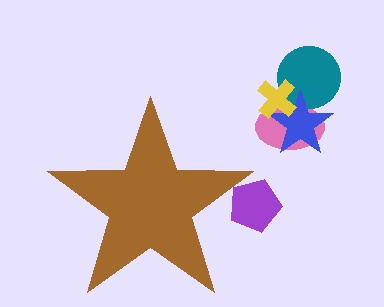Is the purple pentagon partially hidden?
Yes, the purple pentagon is partially hidden behind the brown star.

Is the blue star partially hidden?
No, the blue star is fully visible.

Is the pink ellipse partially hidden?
No, the pink ellipse is fully visible.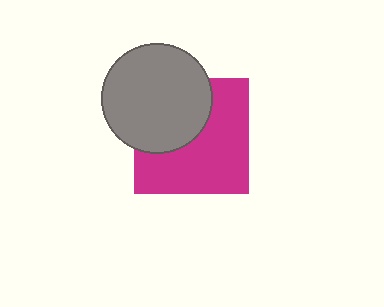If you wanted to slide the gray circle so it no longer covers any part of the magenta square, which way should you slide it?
Slide it toward the upper-left — that is the most direct way to separate the two shapes.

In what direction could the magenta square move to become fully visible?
The magenta square could move toward the lower-right. That would shift it out from behind the gray circle entirely.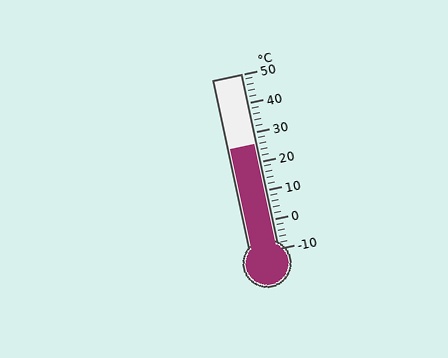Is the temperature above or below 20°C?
The temperature is above 20°C.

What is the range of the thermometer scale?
The thermometer scale ranges from -10°C to 50°C.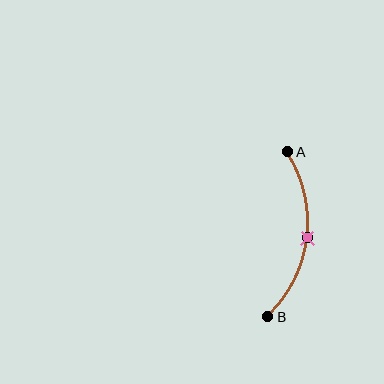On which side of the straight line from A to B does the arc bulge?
The arc bulges to the right of the straight line connecting A and B.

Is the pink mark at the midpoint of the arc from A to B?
Yes. The pink mark lies on the arc at equal arc-length from both A and B — it is the arc midpoint.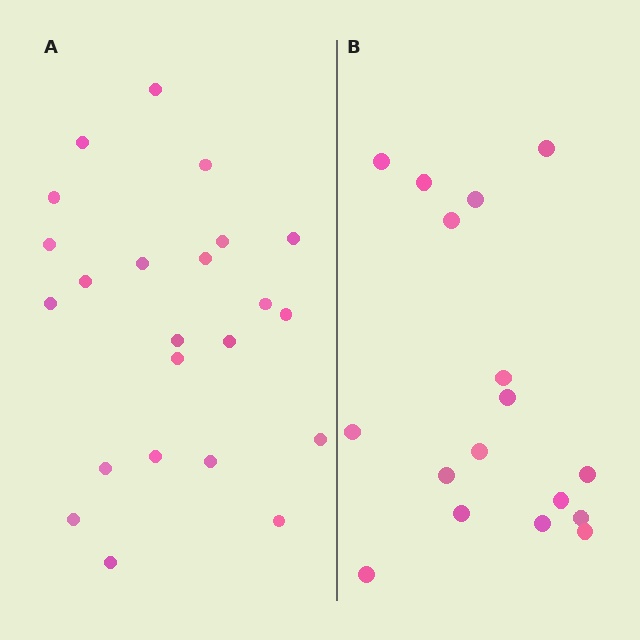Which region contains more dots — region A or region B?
Region A (the left region) has more dots.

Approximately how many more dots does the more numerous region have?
Region A has about 6 more dots than region B.